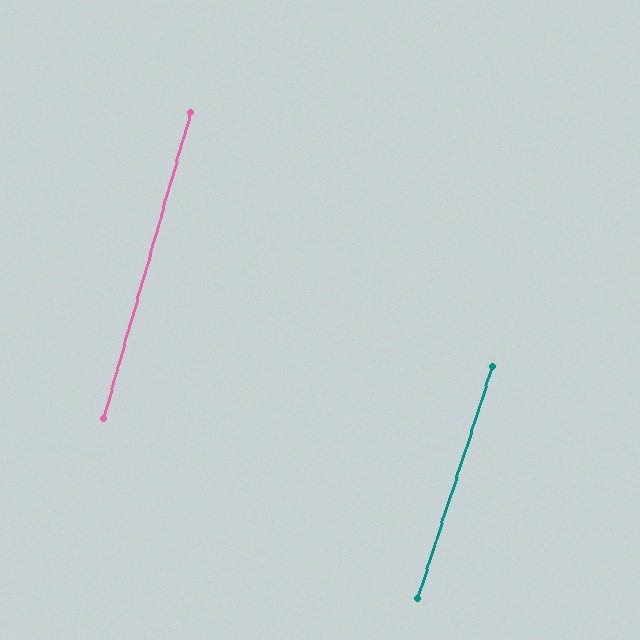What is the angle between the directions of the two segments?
Approximately 2 degrees.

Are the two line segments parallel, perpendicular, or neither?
Parallel — their directions differ by only 2.0°.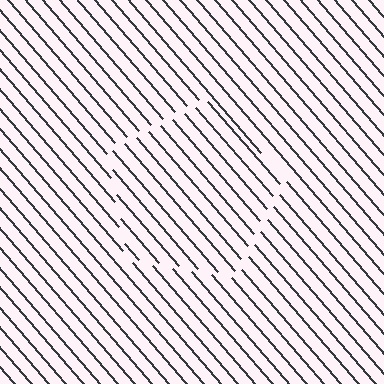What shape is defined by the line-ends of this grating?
An illusory pentagon. The interior of the shape contains the same grating, shifted by half a period — the contour is defined by the phase discontinuity where line-ends from the inner and outer gratings abut.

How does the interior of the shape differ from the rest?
The interior of the shape contains the same grating, shifted by half a period — the contour is defined by the phase discontinuity where line-ends from the inner and outer gratings abut.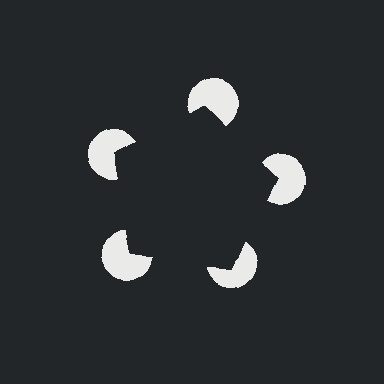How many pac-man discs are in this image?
There are 5 — one at each vertex of the illusory pentagon.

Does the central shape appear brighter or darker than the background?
It typically appears slightly darker than the background, even though no actual brightness change is drawn.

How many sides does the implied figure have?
5 sides.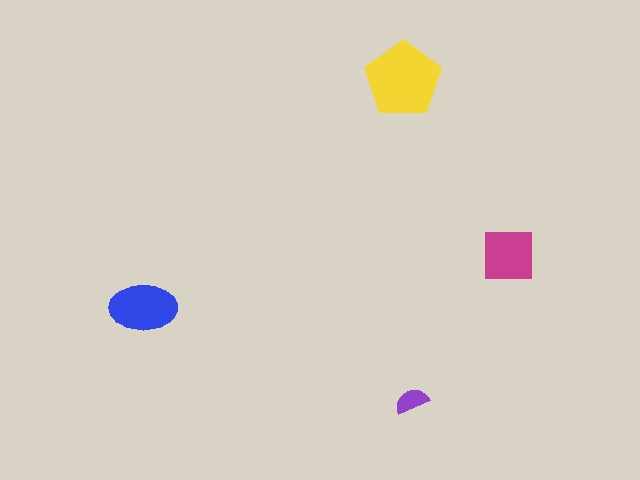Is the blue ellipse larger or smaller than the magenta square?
Larger.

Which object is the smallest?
The purple semicircle.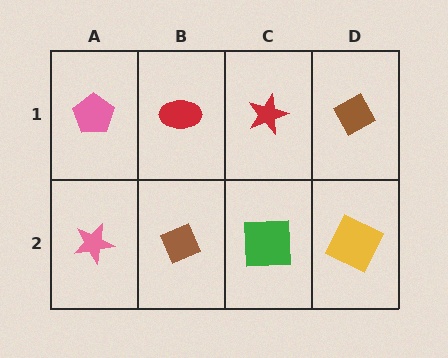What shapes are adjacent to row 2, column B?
A red ellipse (row 1, column B), a pink star (row 2, column A), a green square (row 2, column C).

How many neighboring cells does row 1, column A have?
2.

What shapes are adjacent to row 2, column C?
A red star (row 1, column C), a brown diamond (row 2, column B), a yellow square (row 2, column D).